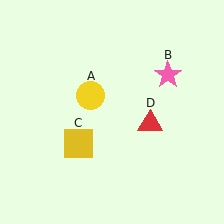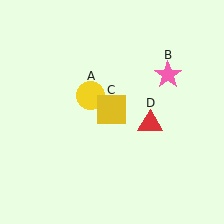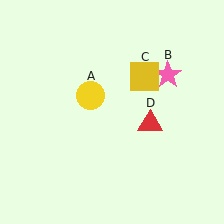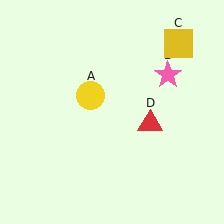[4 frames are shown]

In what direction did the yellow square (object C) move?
The yellow square (object C) moved up and to the right.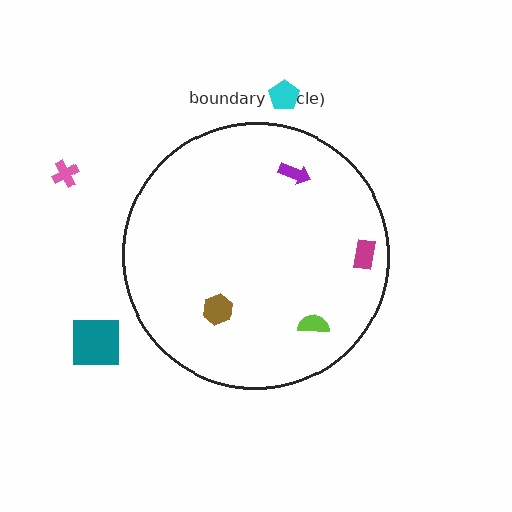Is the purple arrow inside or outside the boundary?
Inside.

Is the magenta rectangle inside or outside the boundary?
Inside.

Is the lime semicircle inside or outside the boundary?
Inside.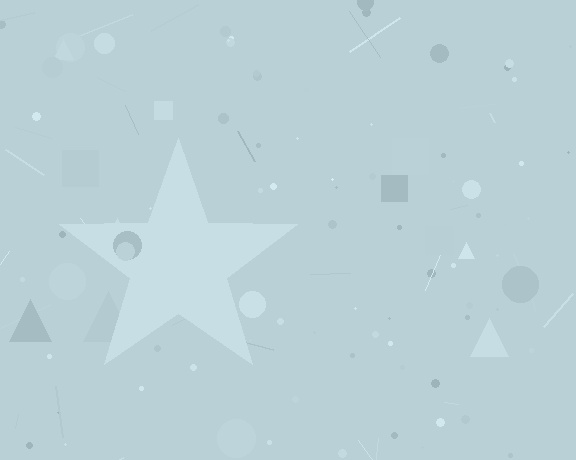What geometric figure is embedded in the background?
A star is embedded in the background.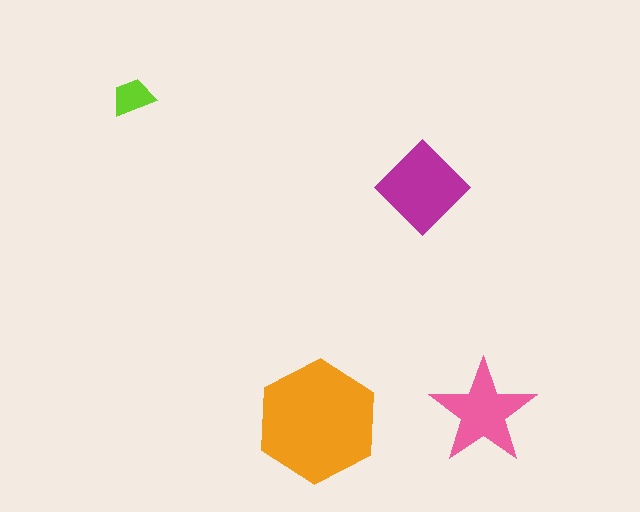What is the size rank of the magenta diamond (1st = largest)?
2nd.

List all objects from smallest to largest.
The lime trapezoid, the pink star, the magenta diamond, the orange hexagon.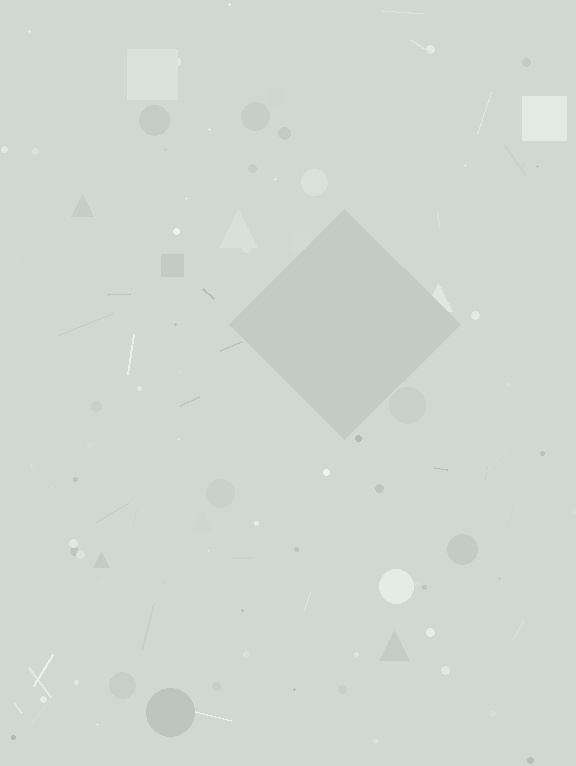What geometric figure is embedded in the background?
A diamond is embedded in the background.